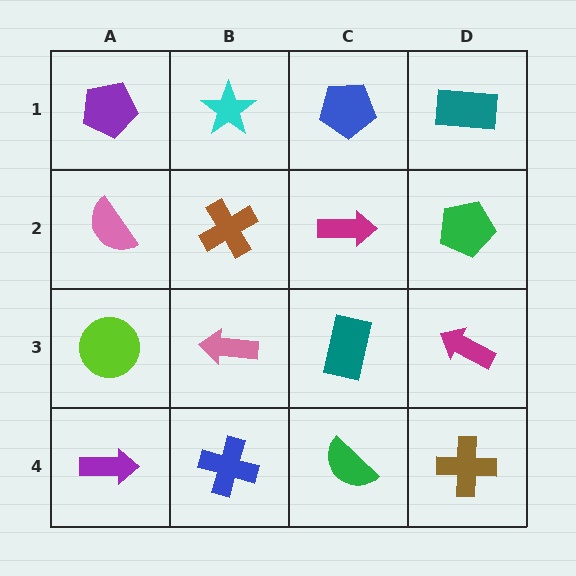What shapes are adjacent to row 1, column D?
A green pentagon (row 2, column D), a blue pentagon (row 1, column C).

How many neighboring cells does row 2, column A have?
3.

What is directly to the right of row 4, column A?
A blue cross.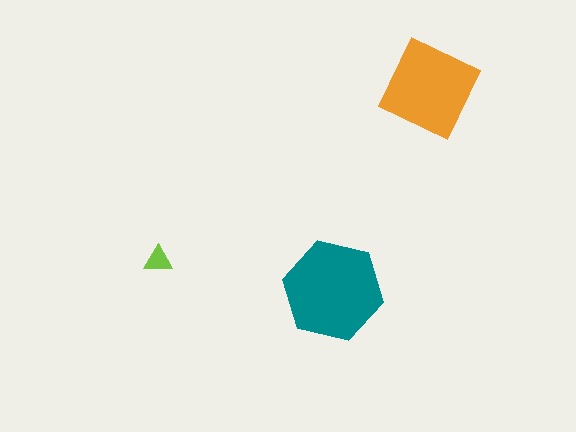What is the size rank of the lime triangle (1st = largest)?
3rd.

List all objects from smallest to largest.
The lime triangle, the orange diamond, the teal hexagon.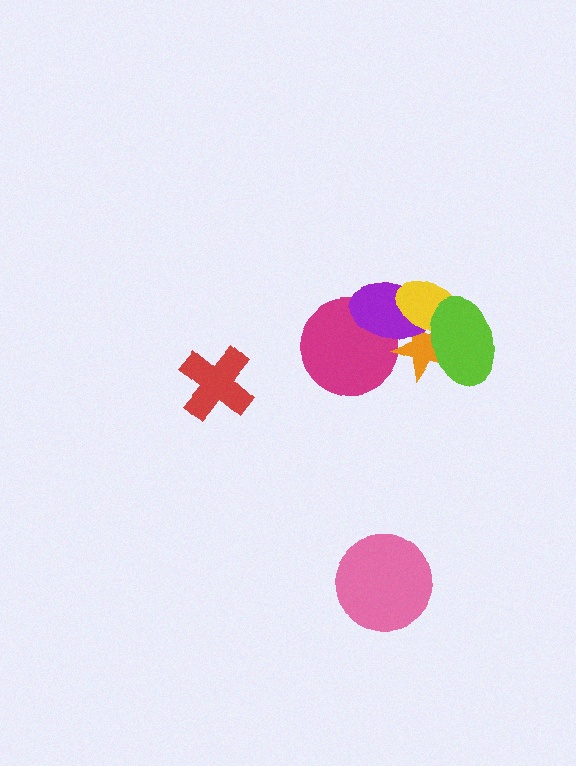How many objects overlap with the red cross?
0 objects overlap with the red cross.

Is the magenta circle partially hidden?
Yes, it is partially covered by another shape.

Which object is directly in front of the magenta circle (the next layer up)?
The orange star is directly in front of the magenta circle.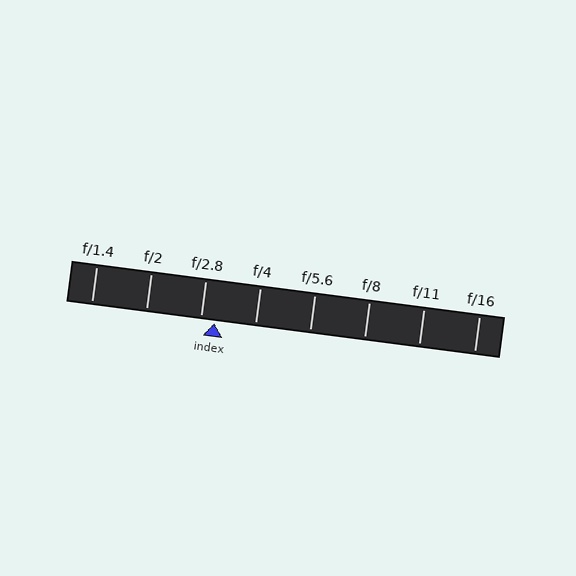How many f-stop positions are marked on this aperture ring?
There are 8 f-stop positions marked.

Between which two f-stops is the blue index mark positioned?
The index mark is between f/2.8 and f/4.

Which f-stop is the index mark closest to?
The index mark is closest to f/2.8.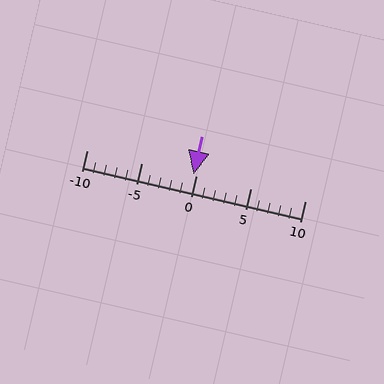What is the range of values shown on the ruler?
The ruler shows values from -10 to 10.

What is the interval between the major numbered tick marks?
The major tick marks are spaced 5 units apart.